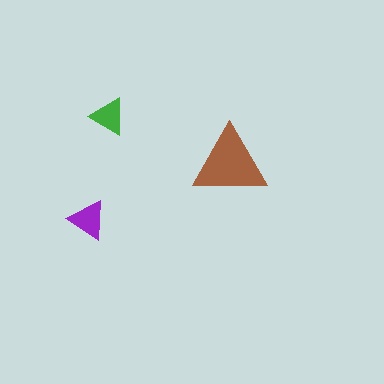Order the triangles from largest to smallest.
the brown one, the purple one, the green one.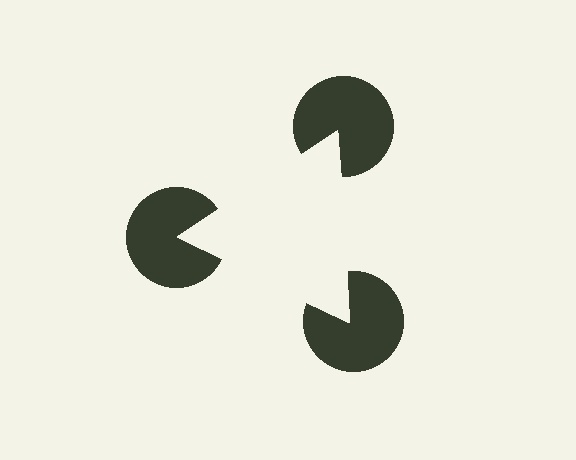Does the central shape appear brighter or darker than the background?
It typically appears slightly brighter than the background, even though no actual brightness change is drawn.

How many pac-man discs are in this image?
There are 3 — one at each vertex of the illusory triangle.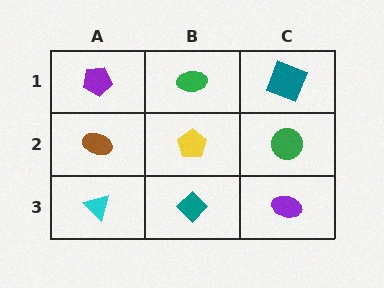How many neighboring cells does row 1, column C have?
2.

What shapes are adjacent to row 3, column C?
A green circle (row 2, column C), a teal diamond (row 3, column B).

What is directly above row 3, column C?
A green circle.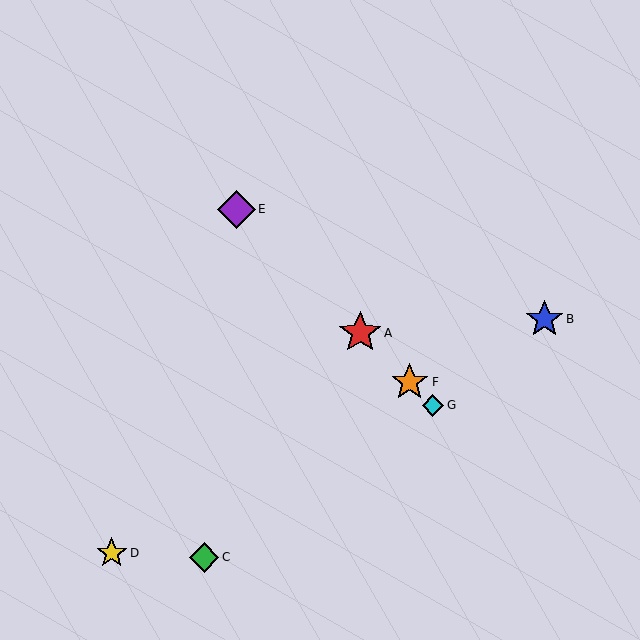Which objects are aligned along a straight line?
Objects A, E, F, G are aligned along a straight line.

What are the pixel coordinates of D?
Object D is at (112, 553).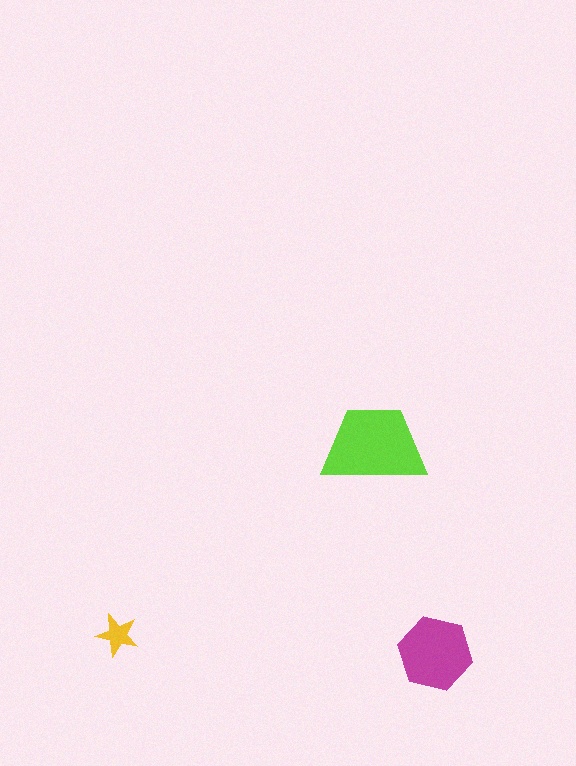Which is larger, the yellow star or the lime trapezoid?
The lime trapezoid.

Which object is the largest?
The lime trapezoid.